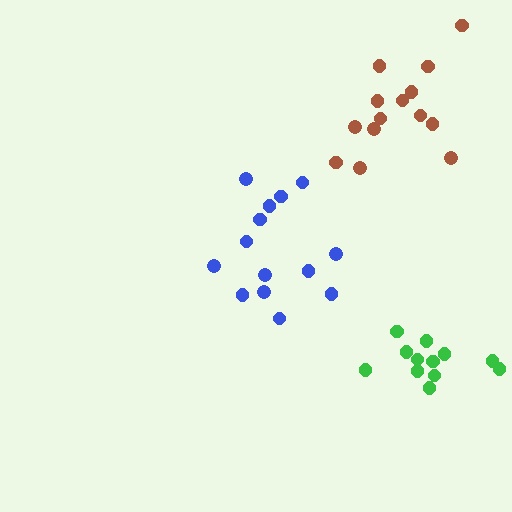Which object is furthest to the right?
The green cluster is rightmost.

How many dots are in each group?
Group 1: 12 dots, Group 2: 14 dots, Group 3: 14 dots (40 total).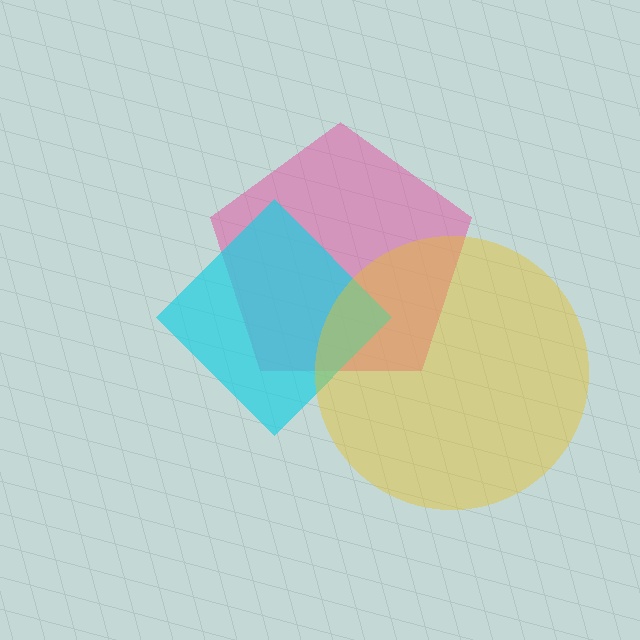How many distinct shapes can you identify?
There are 3 distinct shapes: a pink pentagon, a cyan diamond, a yellow circle.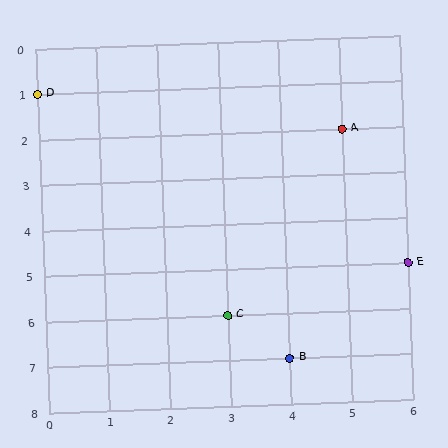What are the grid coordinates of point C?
Point C is at grid coordinates (3, 6).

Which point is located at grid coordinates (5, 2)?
Point A is at (5, 2).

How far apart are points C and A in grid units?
Points C and A are 2 columns and 4 rows apart (about 4.5 grid units diagonally).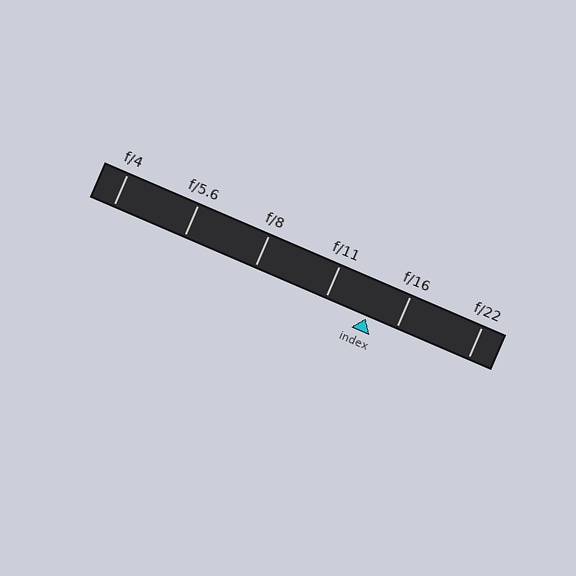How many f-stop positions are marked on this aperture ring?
There are 6 f-stop positions marked.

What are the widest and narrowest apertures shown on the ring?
The widest aperture shown is f/4 and the narrowest is f/22.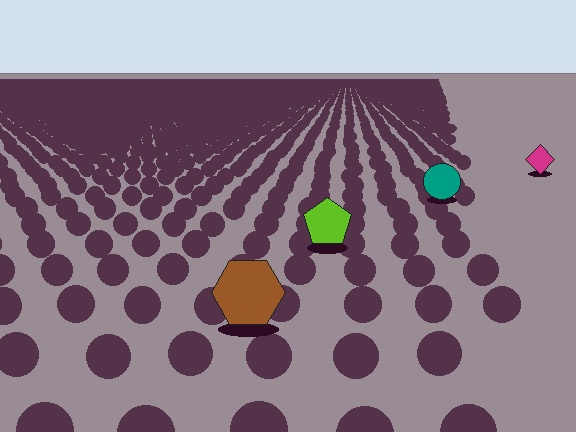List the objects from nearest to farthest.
From nearest to farthest: the brown hexagon, the lime pentagon, the teal circle, the magenta diamond.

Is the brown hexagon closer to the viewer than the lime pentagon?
Yes. The brown hexagon is closer — you can tell from the texture gradient: the ground texture is coarser near it.